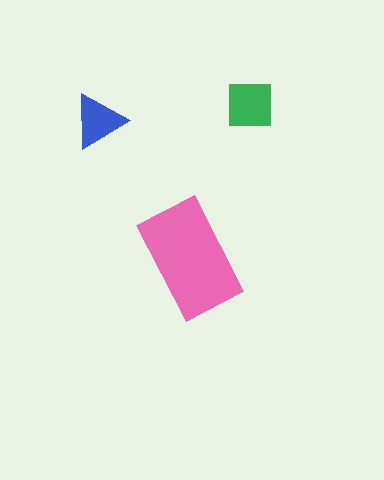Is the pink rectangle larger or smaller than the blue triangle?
Larger.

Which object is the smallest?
The blue triangle.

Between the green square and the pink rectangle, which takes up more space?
The pink rectangle.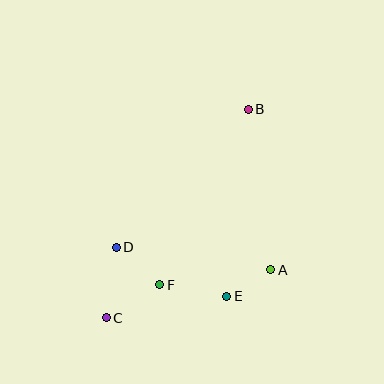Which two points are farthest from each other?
Points B and C are farthest from each other.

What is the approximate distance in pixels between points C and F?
The distance between C and F is approximately 63 pixels.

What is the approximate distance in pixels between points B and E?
The distance between B and E is approximately 188 pixels.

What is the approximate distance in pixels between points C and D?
The distance between C and D is approximately 71 pixels.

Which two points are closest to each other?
Points A and E are closest to each other.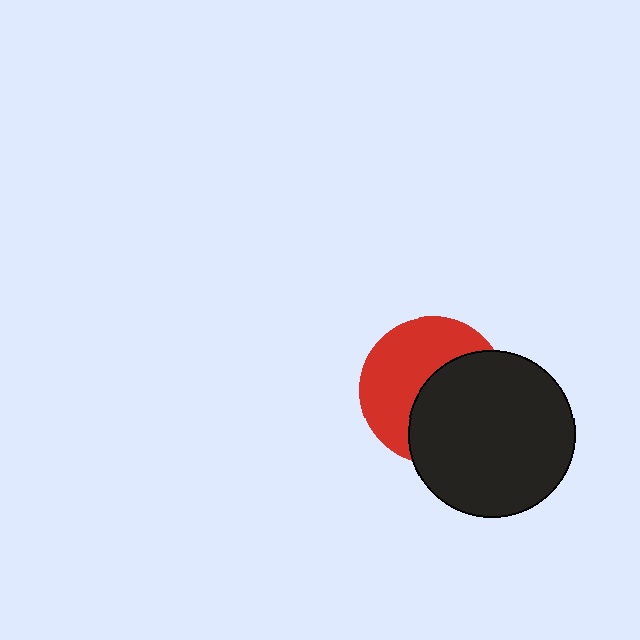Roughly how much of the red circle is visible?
About half of it is visible (roughly 51%).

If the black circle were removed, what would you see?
You would see the complete red circle.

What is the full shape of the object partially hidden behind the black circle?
The partially hidden object is a red circle.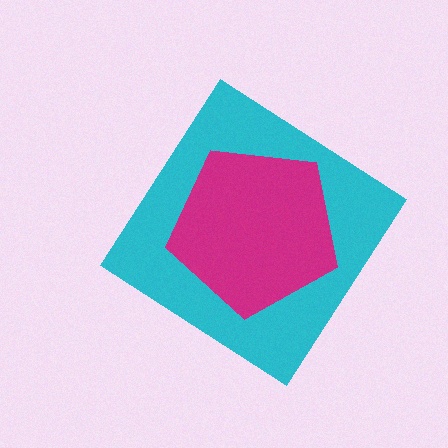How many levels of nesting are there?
2.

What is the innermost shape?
The magenta pentagon.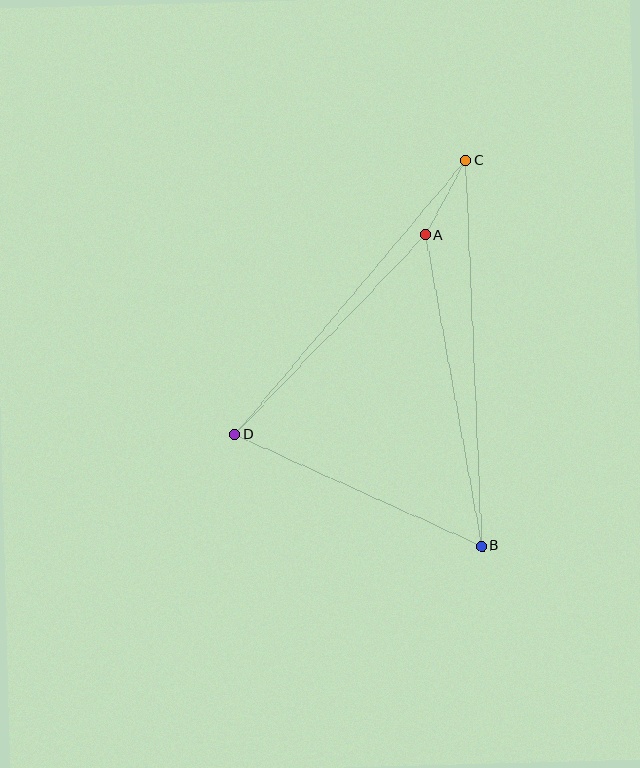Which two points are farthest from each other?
Points B and C are farthest from each other.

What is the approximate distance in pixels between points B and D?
The distance between B and D is approximately 270 pixels.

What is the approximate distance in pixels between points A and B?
The distance between A and B is approximately 316 pixels.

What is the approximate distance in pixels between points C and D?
The distance between C and D is approximately 358 pixels.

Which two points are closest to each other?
Points A and C are closest to each other.